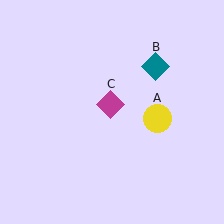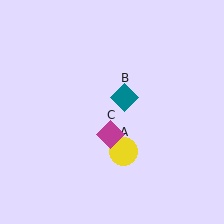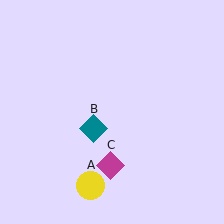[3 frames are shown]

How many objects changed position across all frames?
3 objects changed position: yellow circle (object A), teal diamond (object B), magenta diamond (object C).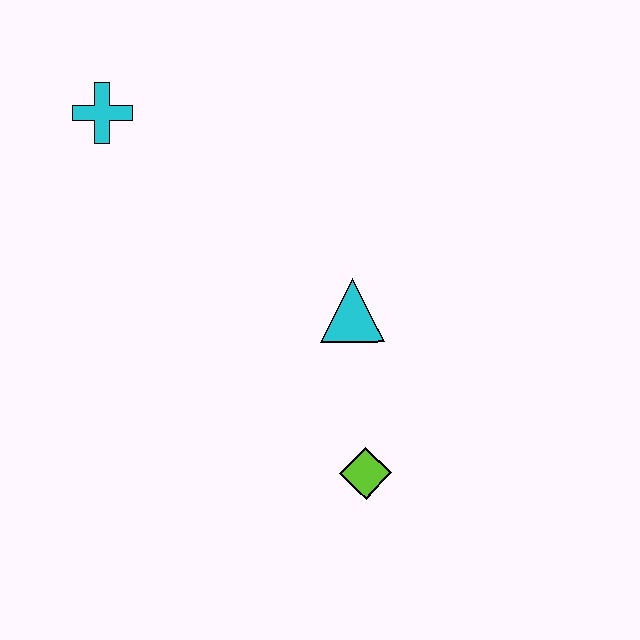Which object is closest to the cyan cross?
The cyan triangle is closest to the cyan cross.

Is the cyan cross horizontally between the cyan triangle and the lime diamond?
No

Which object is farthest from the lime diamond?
The cyan cross is farthest from the lime diamond.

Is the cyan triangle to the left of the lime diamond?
Yes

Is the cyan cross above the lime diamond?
Yes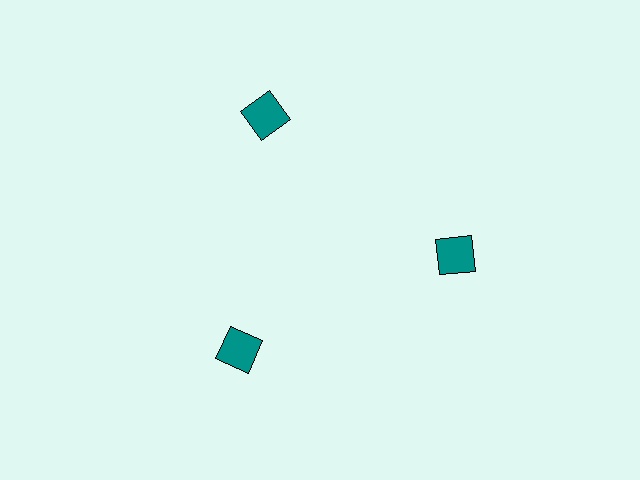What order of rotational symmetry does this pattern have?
This pattern has 3-fold rotational symmetry.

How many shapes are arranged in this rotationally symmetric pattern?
There are 3 shapes, arranged in 3 groups of 1.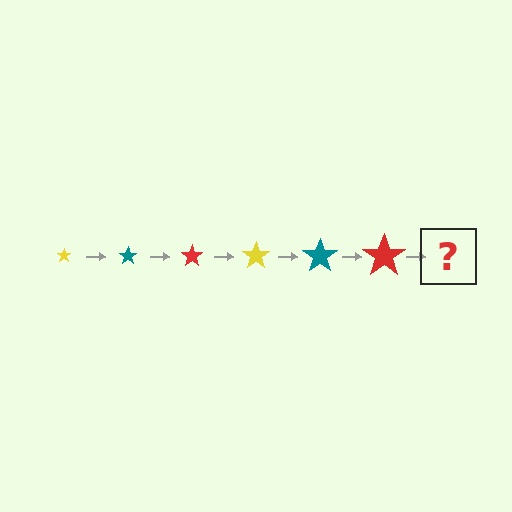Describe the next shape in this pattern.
It should be a yellow star, larger than the previous one.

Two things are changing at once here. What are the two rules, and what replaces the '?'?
The two rules are that the star grows larger each step and the color cycles through yellow, teal, and red. The '?' should be a yellow star, larger than the previous one.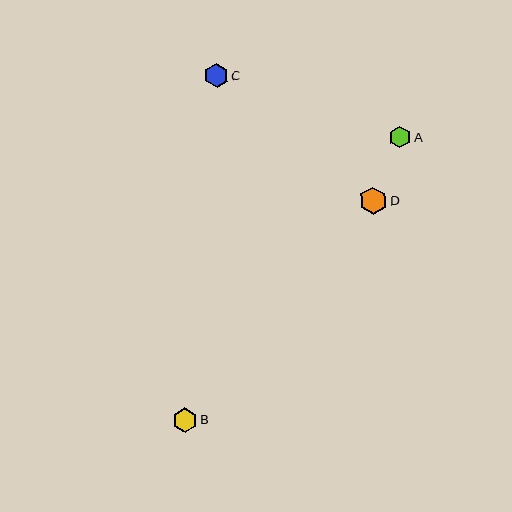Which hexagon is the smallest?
Hexagon A is the smallest with a size of approximately 21 pixels.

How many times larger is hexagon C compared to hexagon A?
Hexagon C is approximately 1.1 times the size of hexagon A.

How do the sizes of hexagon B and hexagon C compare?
Hexagon B and hexagon C are approximately the same size.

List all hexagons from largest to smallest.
From largest to smallest: D, B, C, A.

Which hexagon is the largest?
Hexagon D is the largest with a size of approximately 27 pixels.